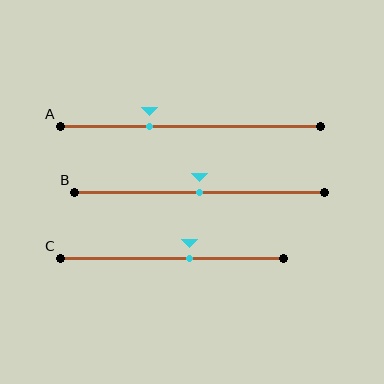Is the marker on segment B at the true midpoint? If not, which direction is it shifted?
Yes, the marker on segment B is at the true midpoint.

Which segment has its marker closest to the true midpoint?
Segment B has its marker closest to the true midpoint.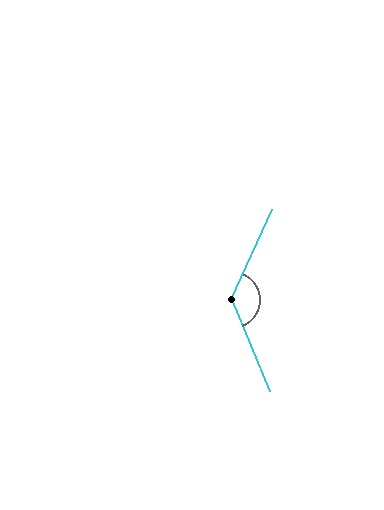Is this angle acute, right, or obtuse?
It is obtuse.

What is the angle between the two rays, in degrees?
Approximately 133 degrees.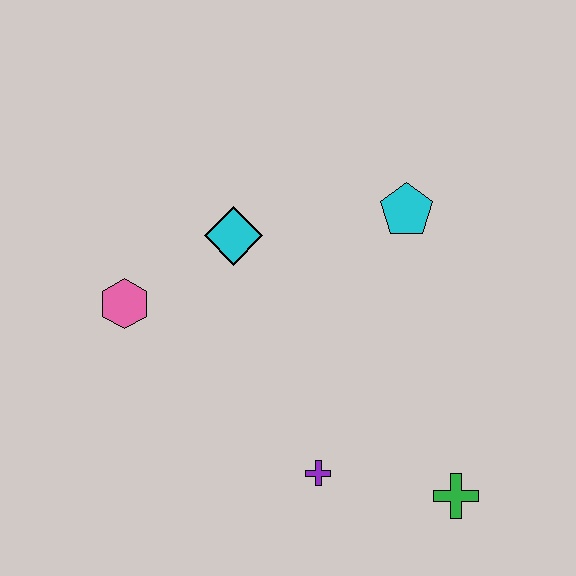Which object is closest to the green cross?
The purple cross is closest to the green cross.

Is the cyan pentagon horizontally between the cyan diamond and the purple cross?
No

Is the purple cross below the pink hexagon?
Yes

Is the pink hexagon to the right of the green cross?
No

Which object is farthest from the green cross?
The pink hexagon is farthest from the green cross.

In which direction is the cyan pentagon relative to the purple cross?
The cyan pentagon is above the purple cross.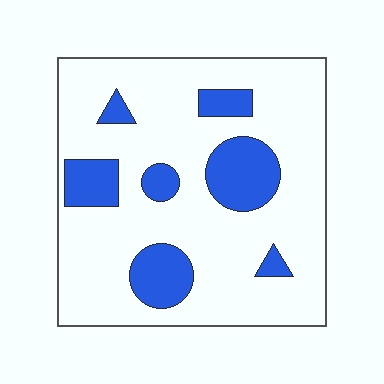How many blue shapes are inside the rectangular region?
7.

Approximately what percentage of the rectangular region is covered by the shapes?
Approximately 20%.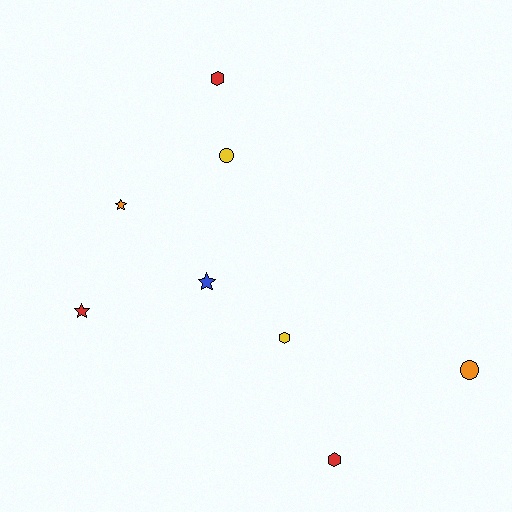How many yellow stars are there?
There are no yellow stars.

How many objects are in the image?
There are 8 objects.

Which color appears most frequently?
Red, with 3 objects.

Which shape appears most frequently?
Star, with 3 objects.